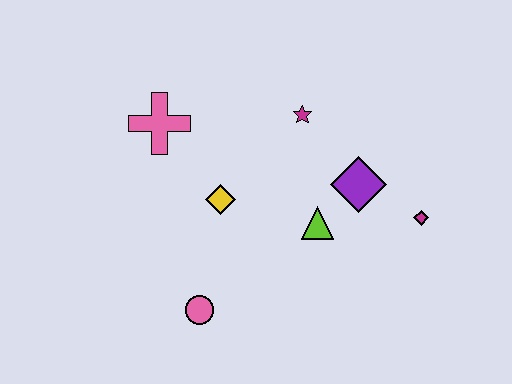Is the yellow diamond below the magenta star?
Yes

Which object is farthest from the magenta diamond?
The pink cross is farthest from the magenta diamond.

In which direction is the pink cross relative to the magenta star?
The pink cross is to the left of the magenta star.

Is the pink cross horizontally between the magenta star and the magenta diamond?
No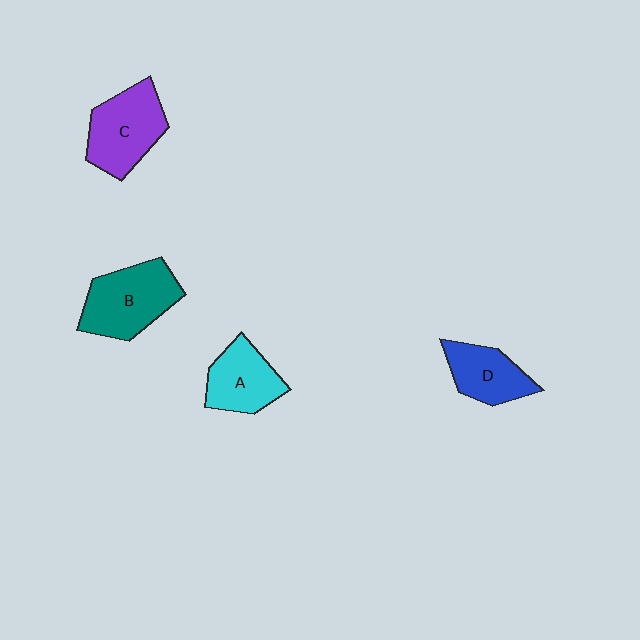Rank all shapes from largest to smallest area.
From largest to smallest: B (teal), C (purple), A (cyan), D (blue).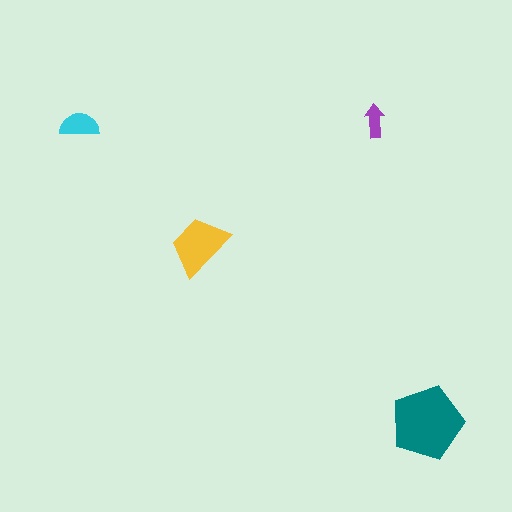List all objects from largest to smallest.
The teal pentagon, the yellow trapezoid, the cyan semicircle, the purple arrow.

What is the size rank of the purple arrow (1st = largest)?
4th.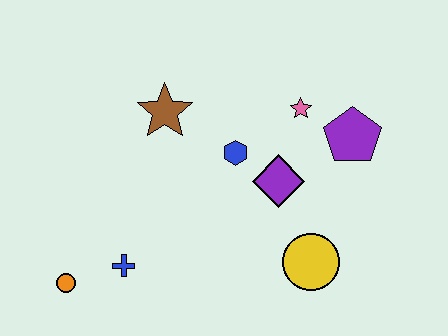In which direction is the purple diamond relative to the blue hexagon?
The purple diamond is to the right of the blue hexagon.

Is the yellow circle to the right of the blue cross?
Yes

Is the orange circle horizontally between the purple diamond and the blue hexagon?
No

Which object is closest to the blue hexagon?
The purple diamond is closest to the blue hexagon.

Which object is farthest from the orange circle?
The purple pentagon is farthest from the orange circle.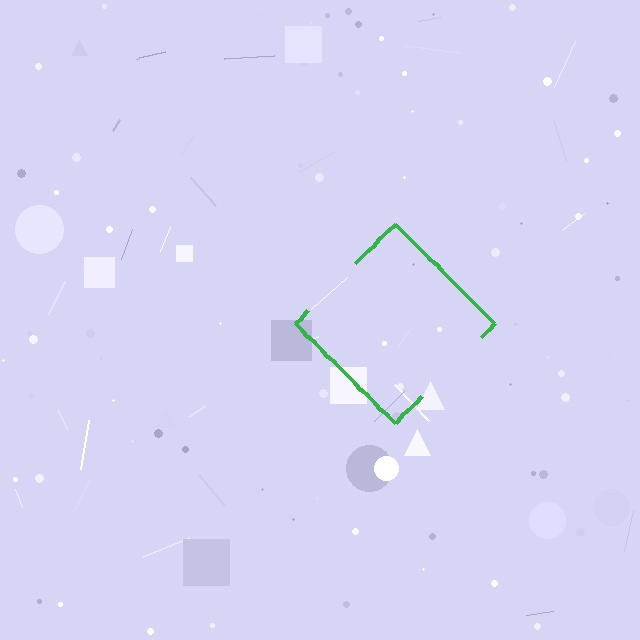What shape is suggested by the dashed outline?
The dashed outline suggests a diamond.